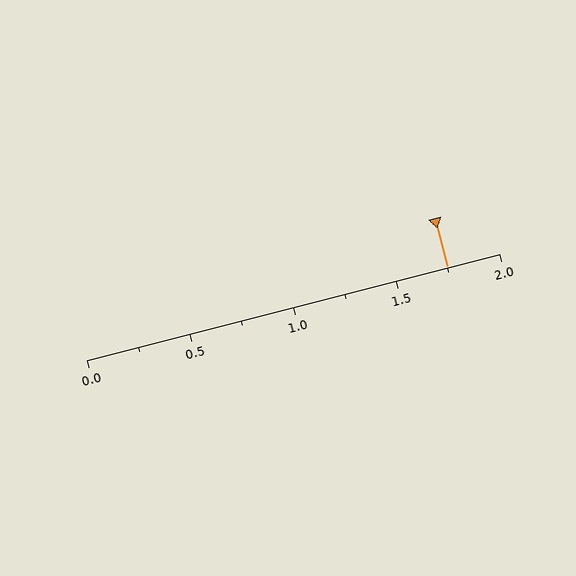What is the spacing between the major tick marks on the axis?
The major ticks are spaced 0.5 apart.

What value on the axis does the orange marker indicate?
The marker indicates approximately 1.75.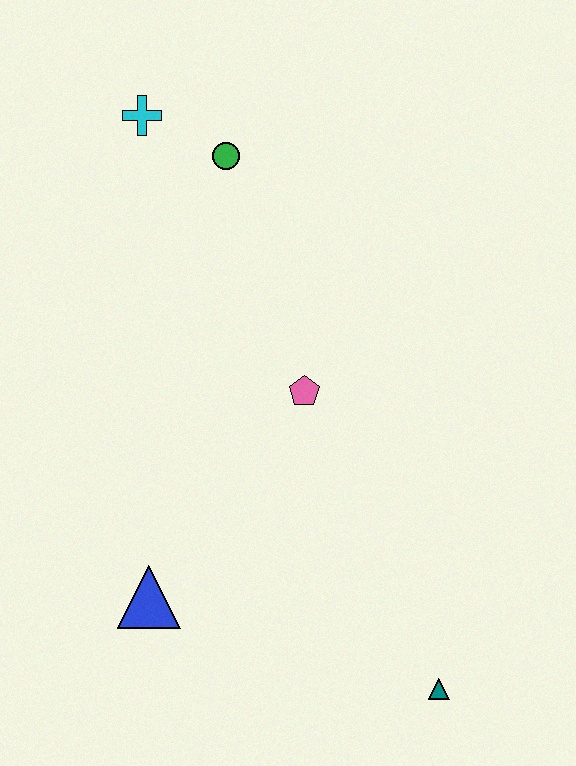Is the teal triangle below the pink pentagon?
Yes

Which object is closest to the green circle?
The cyan cross is closest to the green circle.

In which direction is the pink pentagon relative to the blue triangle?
The pink pentagon is above the blue triangle.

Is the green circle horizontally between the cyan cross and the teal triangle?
Yes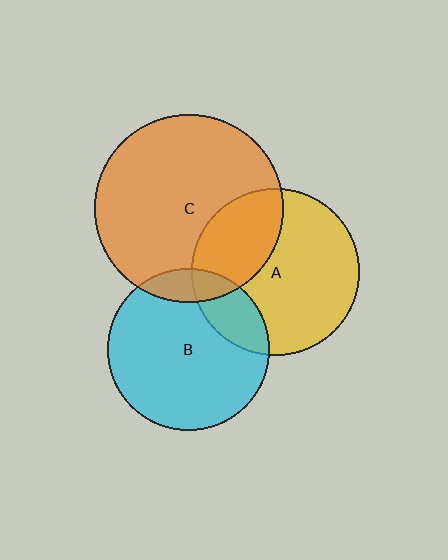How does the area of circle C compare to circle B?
Approximately 1.4 times.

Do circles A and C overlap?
Yes.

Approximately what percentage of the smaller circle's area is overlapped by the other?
Approximately 30%.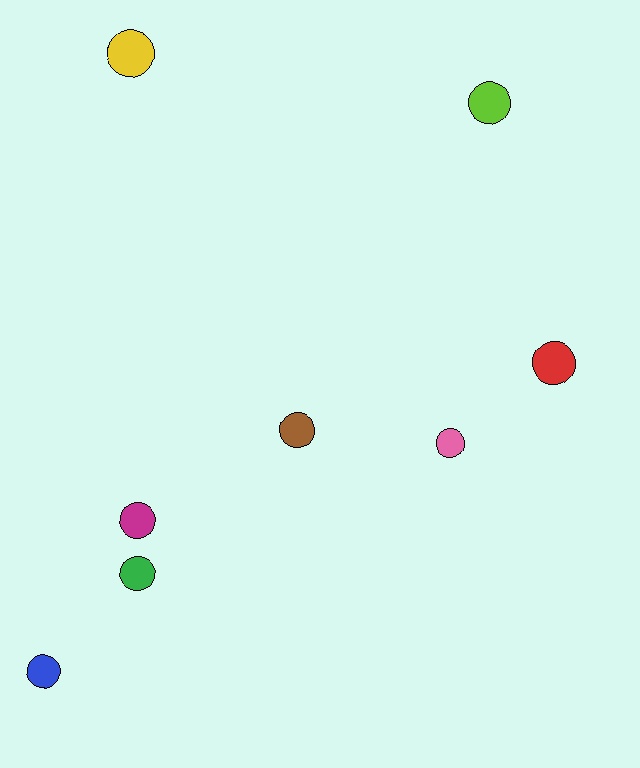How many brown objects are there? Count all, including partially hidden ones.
There is 1 brown object.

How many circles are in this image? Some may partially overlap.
There are 8 circles.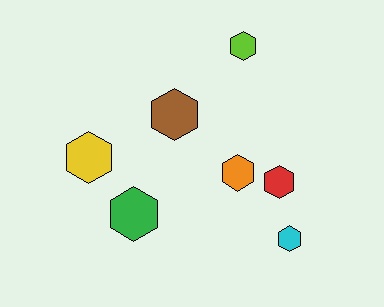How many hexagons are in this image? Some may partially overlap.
There are 7 hexagons.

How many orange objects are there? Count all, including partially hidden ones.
There is 1 orange object.